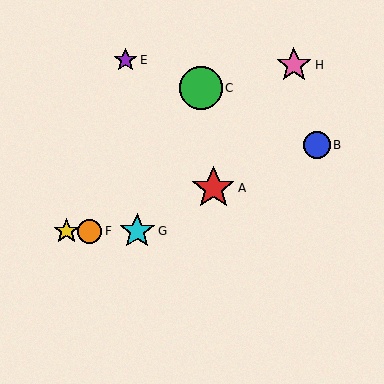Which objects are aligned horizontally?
Objects D, F, G are aligned horizontally.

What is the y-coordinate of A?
Object A is at y≈188.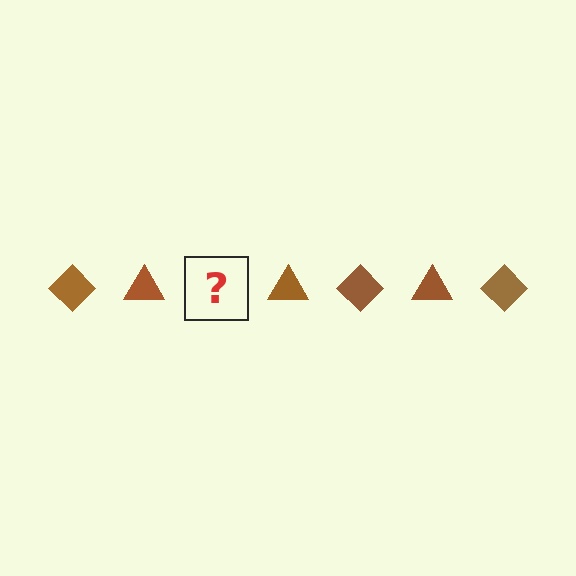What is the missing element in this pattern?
The missing element is a brown diamond.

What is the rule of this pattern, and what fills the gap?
The rule is that the pattern cycles through diamond, triangle shapes in brown. The gap should be filled with a brown diamond.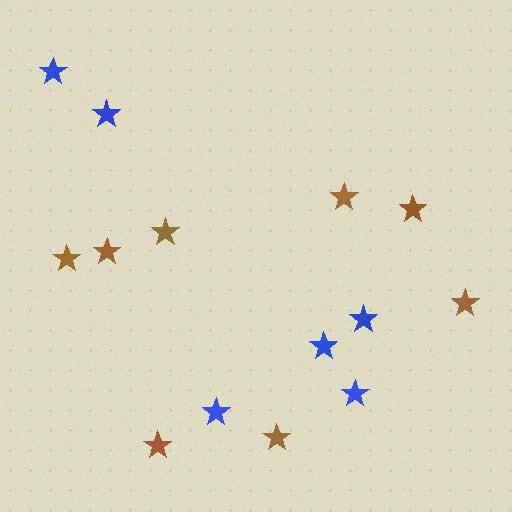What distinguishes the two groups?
There are 2 groups: one group of brown stars (8) and one group of blue stars (6).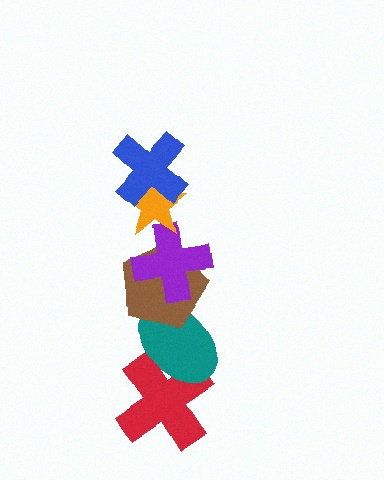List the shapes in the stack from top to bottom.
From top to bottom: the blue cross, the orange star, the purple cross, the brown pentagon, the teal ellipse, the red cross.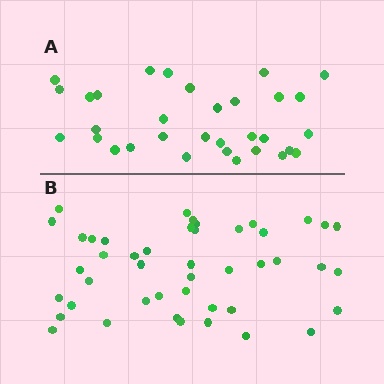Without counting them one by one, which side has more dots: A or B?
Region B (the bottom region) has more dots.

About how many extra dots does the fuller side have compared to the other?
Region B has approximately 15 more dots than region A.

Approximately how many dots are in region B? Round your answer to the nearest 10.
About 40 dots. (The exact count is 45, which rounds to 40.)